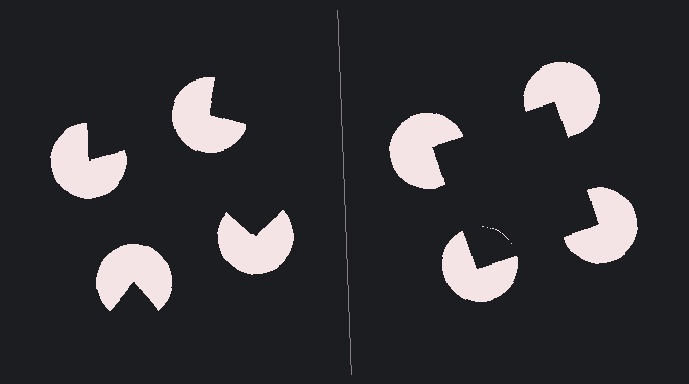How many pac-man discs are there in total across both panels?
8 — 4 on each side.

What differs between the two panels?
The pac-man discs are positioned identically on both sides; only the wedge orientations differ. On the right they align to a square; on the left they are misaligned.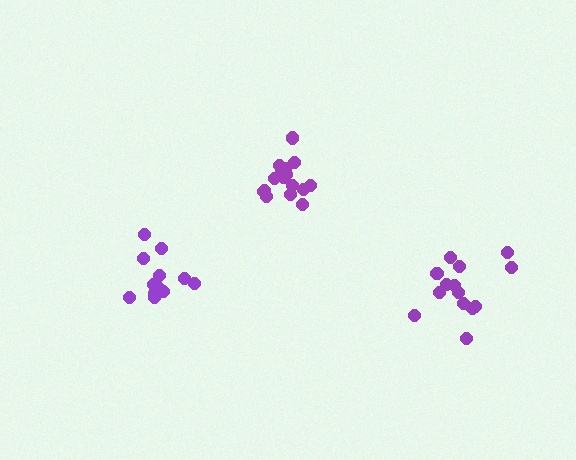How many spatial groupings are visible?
There are 3 spatial groupings.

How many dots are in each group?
Group 1: 14 dots, Group 2: 13 dots, Group 3: 17 dots (44 total).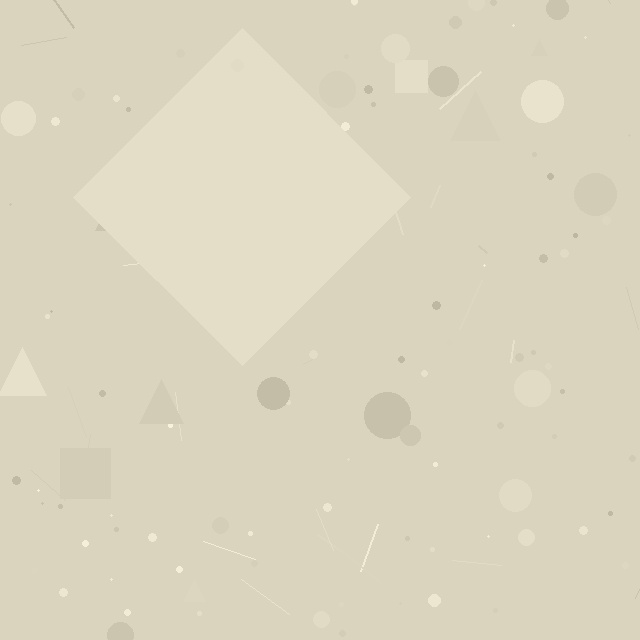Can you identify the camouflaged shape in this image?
The camouflaged shape is a diamond.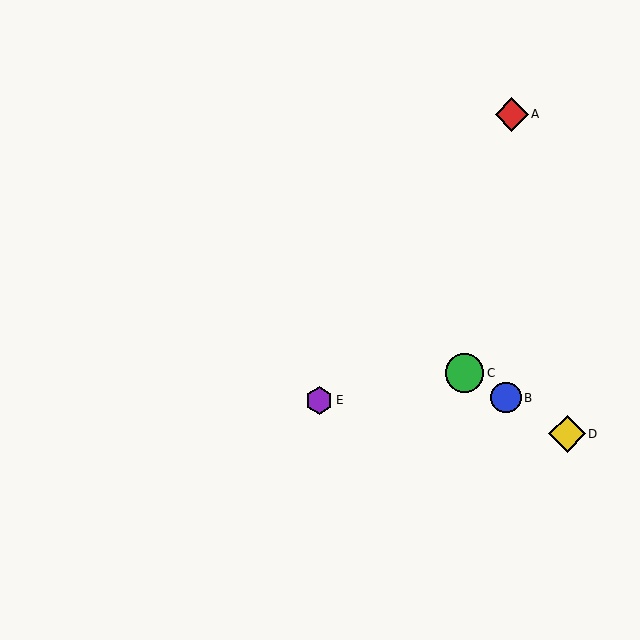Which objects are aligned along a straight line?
Objects B, C, D are aligned along a straight line.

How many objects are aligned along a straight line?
3 objects (B, C, D) are aligned along a straight line.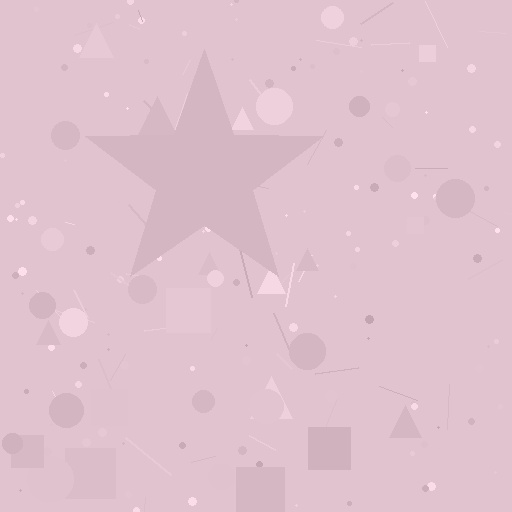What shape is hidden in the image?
A star is hidden in the image.